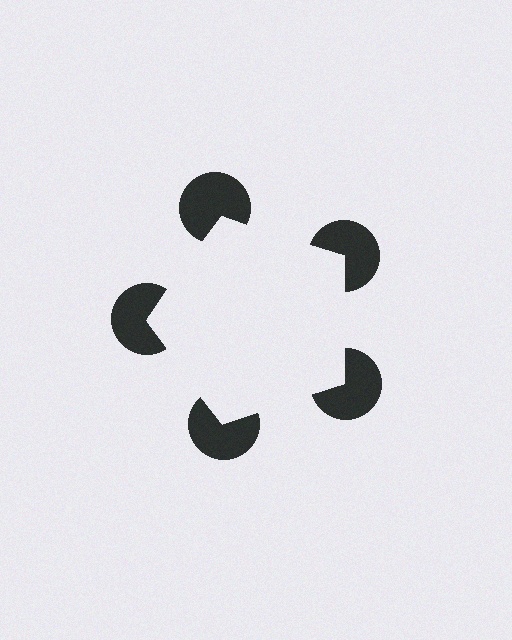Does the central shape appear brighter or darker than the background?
It typically appears slightly brighter than the background, even though no actual brightness change is drawn.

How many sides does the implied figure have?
5 sides.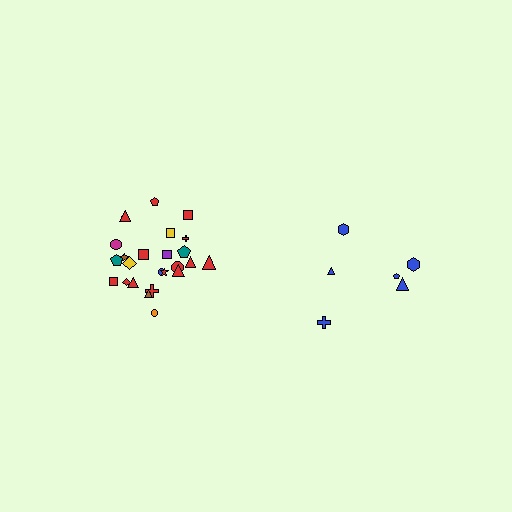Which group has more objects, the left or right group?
The left group.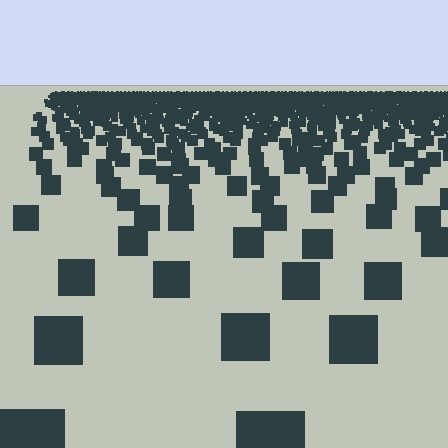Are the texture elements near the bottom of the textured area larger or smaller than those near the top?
Larger. Near the bottom, elements are closer to the viewer and appear at a bigger on-screen size.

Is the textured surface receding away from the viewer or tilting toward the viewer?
The surface is receding away from the viewer. Texture elements get smaller and denser toward the top.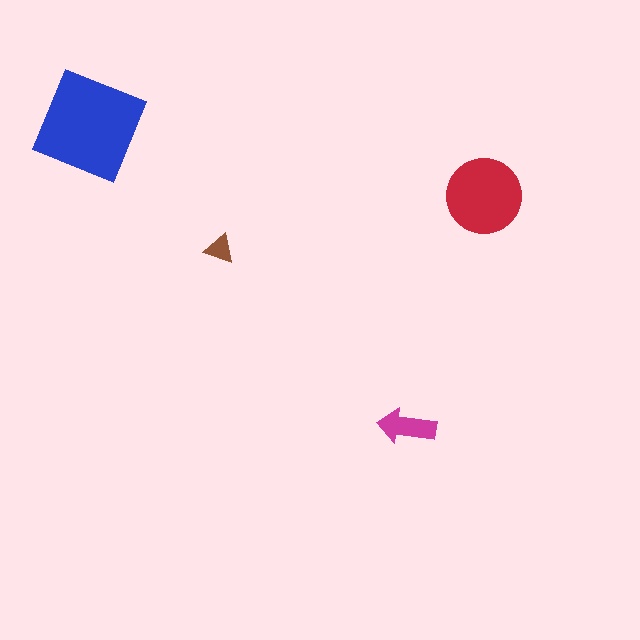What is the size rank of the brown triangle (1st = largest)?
4th.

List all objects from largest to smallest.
The blue diamond, the red circle, the magenta arrow, the brown triangle.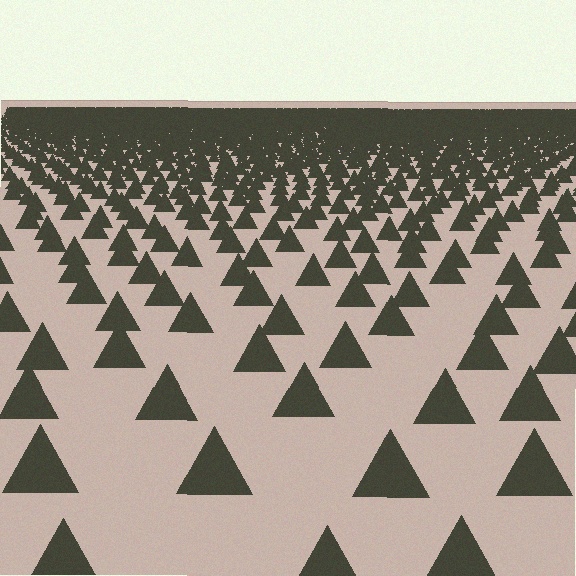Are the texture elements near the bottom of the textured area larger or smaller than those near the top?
Larger. Near the bottom, elements are closer to the viewer and appear at a bigger on-screen size.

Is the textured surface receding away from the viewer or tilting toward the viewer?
The surface is receding away from the viewer. Texture elements get smaller and denser toward the top.